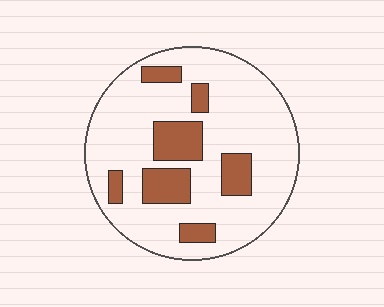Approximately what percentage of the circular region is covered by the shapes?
Approximately 20%.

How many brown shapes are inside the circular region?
7.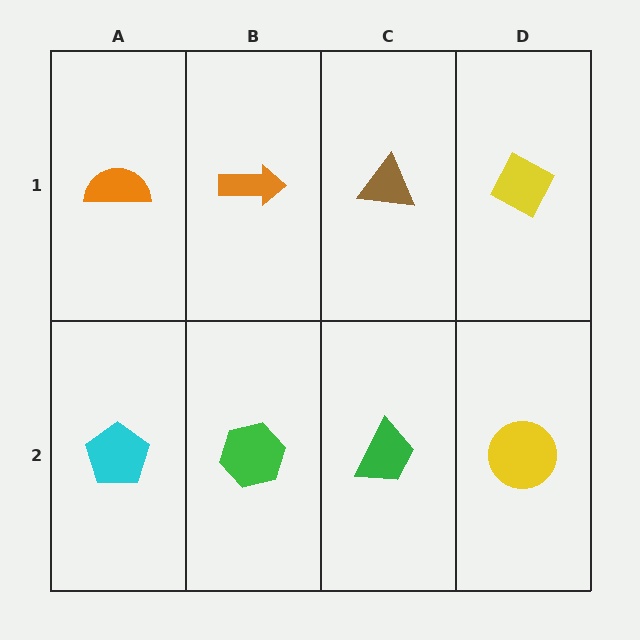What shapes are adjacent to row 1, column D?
A yellow circle (row 2, column D), a brown triangle (row 1, column C).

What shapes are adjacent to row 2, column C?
A brown triangle (row 1, column C), a green hexagon (row 2, column B), a yellow circle (row 2, column D).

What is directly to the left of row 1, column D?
A brown triangle.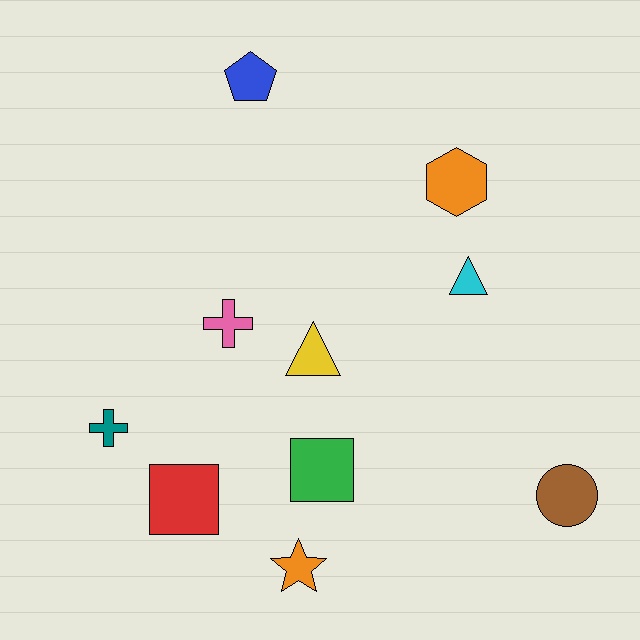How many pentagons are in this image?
There is 1 pentagon.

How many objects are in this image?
There are 10 objects.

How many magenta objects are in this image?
There are no magenta objects.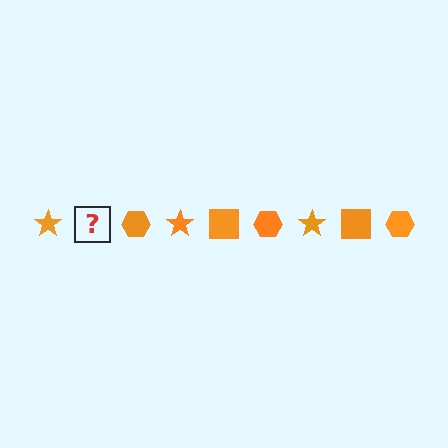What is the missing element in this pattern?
The missing element is an orange square.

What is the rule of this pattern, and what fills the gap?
The rule is that the pattern cycles through star, square, hexagon shapes in orange. The gap should be filled with an orange square.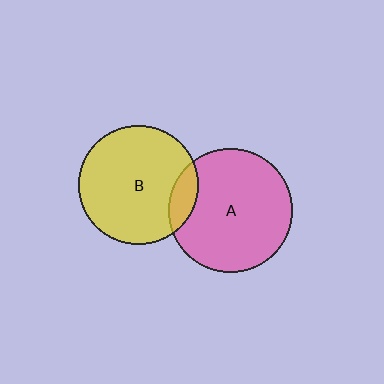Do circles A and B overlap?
Yes.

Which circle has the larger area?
Circle A (pink).